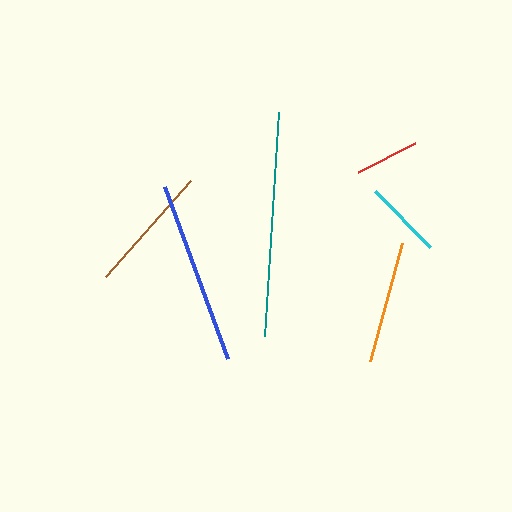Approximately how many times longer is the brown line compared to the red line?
The brown line is approximately 2.0 times the length of the red line.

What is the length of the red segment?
The red segment is approximately 64 pixels long.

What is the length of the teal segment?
The teal segment is approximately 225 pixels long.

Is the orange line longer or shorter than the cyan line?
The orange line is longer than the cyan line.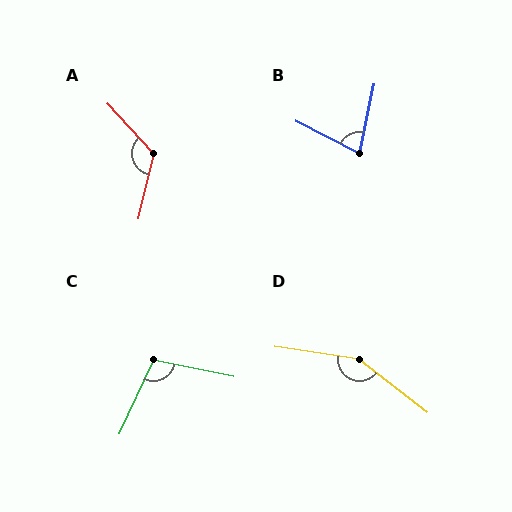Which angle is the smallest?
B, at approximately 75 degrees.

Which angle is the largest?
D, at approximately 150 degrees.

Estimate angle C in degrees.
Approximately 103 degrees.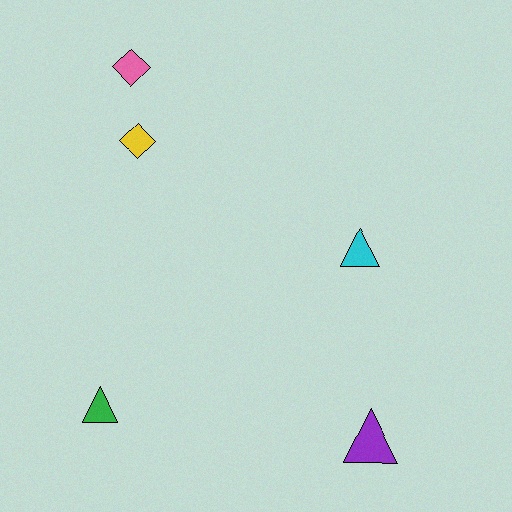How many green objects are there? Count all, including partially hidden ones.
There is 1 green object.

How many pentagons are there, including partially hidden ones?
There are no pentagons.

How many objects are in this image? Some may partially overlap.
There are 5 objects.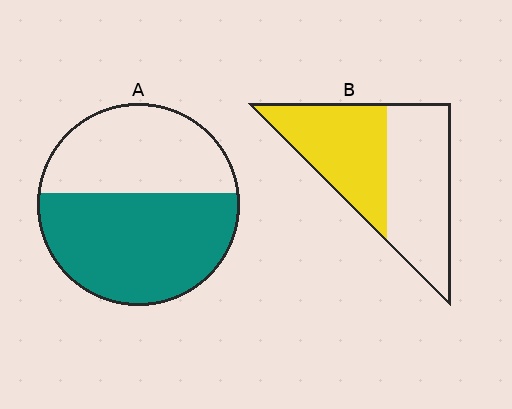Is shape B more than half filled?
Roughly half.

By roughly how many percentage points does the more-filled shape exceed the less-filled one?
By roughly 10 percentage points (A over B).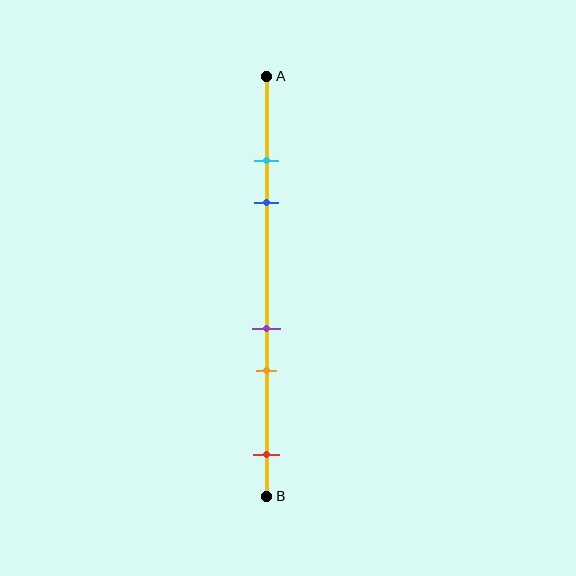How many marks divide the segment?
There are 5 marks dividing the segment.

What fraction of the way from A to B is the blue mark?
The blue mark is approximately 30% (0.3) of the way from A to B.